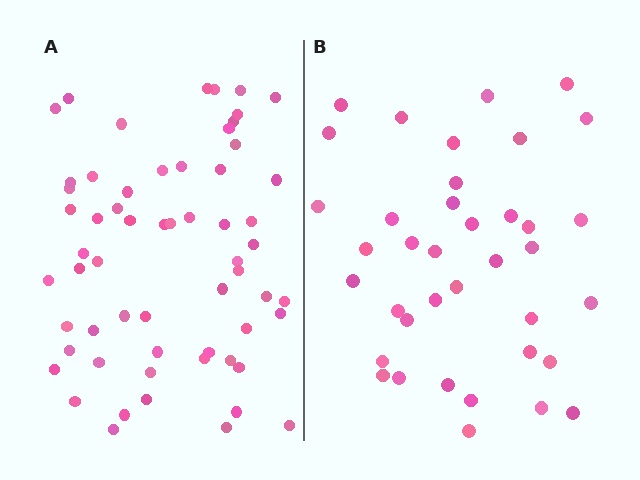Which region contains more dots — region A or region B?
Region A (the left region) has more dots.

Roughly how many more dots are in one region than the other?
Region A has approximately 20 more dots than region B.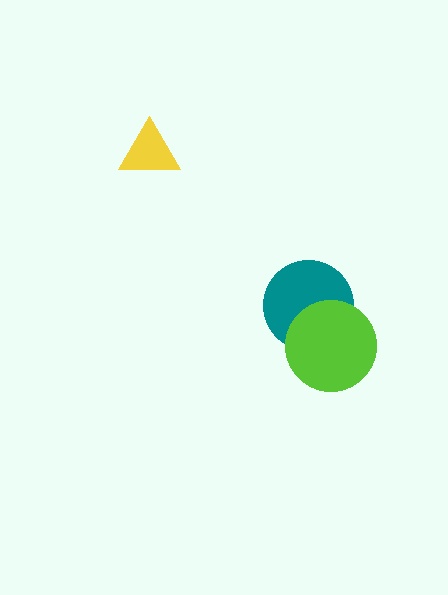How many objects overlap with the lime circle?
1 object overlaps with the lime circle.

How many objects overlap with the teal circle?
1 object overlaps with the teal circle.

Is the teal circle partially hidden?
Yes, it is partially covered by another shape.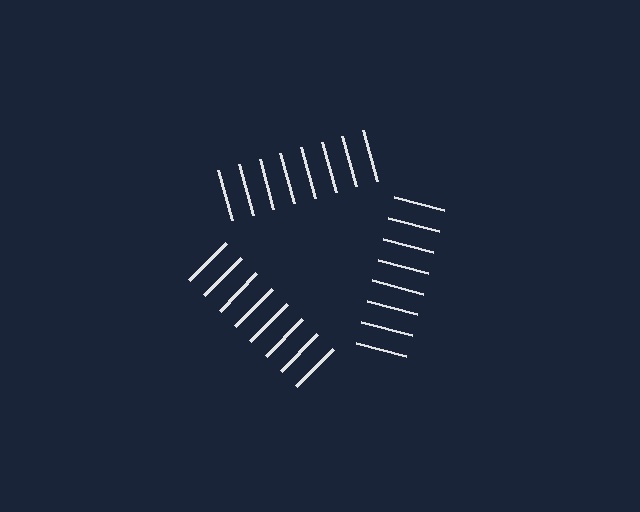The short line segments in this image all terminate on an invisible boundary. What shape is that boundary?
An illusory triangle — the line segments terminate on its edges but no continuous stroke is drawn.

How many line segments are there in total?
24 — 8 along each of the 3 edges.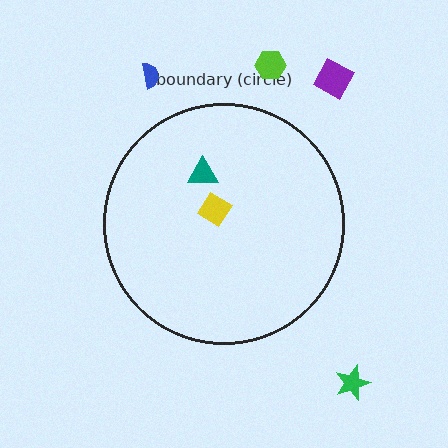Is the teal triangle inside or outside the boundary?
Inside.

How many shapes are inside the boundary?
2 inside, 4 outside.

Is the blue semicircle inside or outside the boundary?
Outside.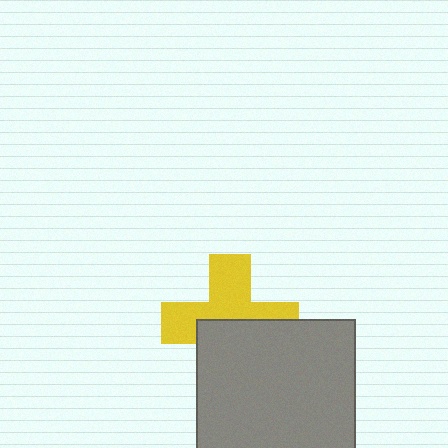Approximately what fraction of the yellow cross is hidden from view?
Roughly 46% of the yellow cross is hidden behind the gray square.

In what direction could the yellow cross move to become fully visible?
The yellow cross could move up. That would shift it out from behind the gray square entirely.